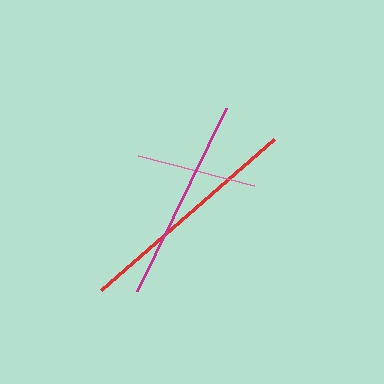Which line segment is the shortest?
The pink line is the shortest at approximately 120 pixels.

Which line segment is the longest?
The red line is the longest at approximately 230 pixels.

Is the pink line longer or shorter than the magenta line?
The magenta line is longer than the pink line.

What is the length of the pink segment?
The pink segment is approximately 120 pixels long.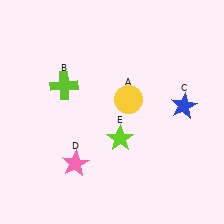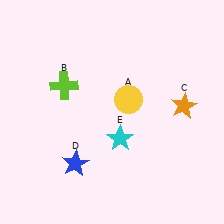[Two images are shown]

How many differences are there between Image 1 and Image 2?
There are 3 differences between the two images.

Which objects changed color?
C changed from blue to orange. D changed from pink to blue. E changed from lime to cyan.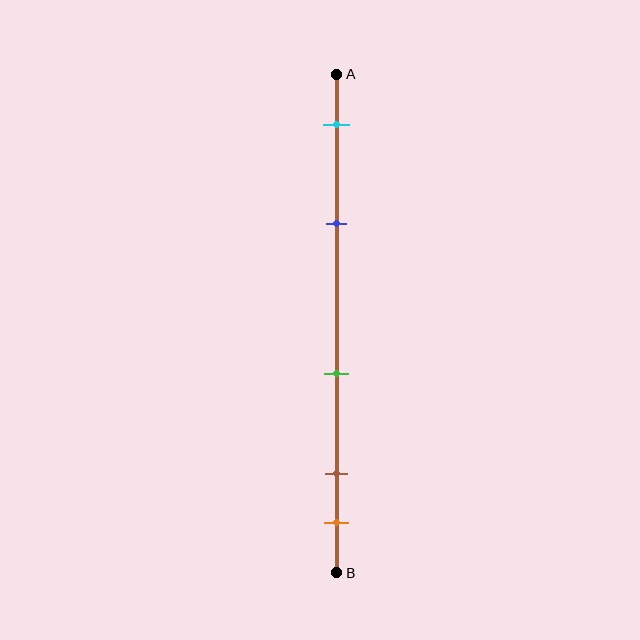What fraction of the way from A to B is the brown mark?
The brown mark is approximately 80% (0.8) of the way from A to B.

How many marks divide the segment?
There are 5 marks dividing the segment.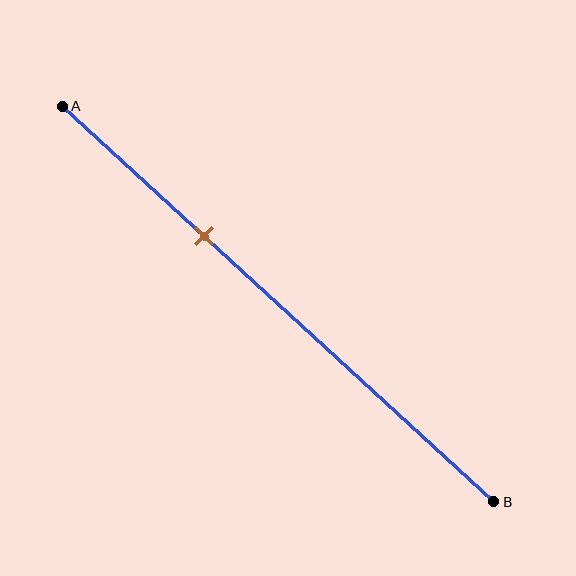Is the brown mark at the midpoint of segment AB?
No, the mark is at about 35% from A, not at the 50% midpoint.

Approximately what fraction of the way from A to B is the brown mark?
The brown mark is approximately 35% of the way from A to B.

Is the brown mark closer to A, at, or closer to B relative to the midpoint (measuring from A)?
The brown mark is closer to point A than the midpoint of segment AB.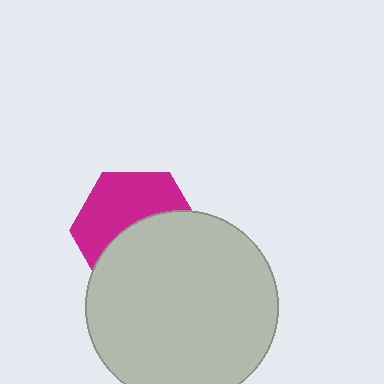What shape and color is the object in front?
The object in front is a light gray circle.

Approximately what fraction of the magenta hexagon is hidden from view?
Roughly 52% of the magenta hexagon is hidden behind the light gray circle.